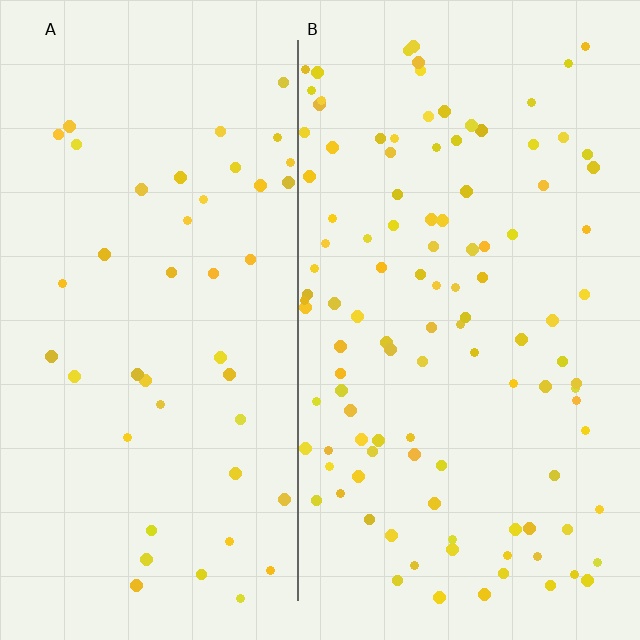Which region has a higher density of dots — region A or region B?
B (the right).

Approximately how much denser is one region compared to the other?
Approximately 2.5× — region B over region A.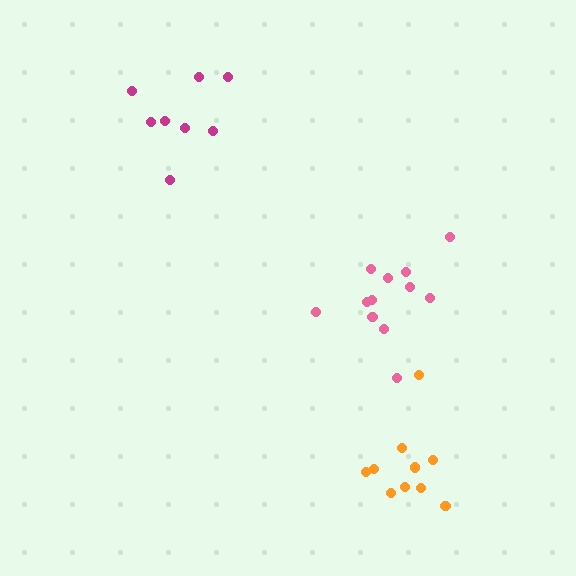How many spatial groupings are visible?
There are 3 spatial groupings.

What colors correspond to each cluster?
The clusters are colored: pink, orange, magenta.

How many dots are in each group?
Group 1: 12 dots, Group 2: 10 dots, Group 3: 8 dots (30 total).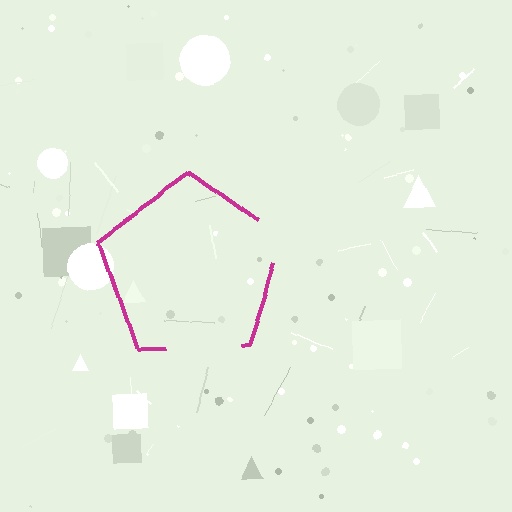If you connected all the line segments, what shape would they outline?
They would outline a pentagon.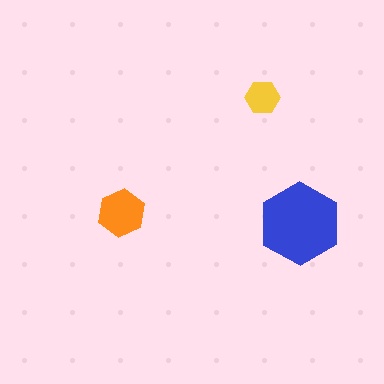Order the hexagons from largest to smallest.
the blue one, the orange one, the yellow one.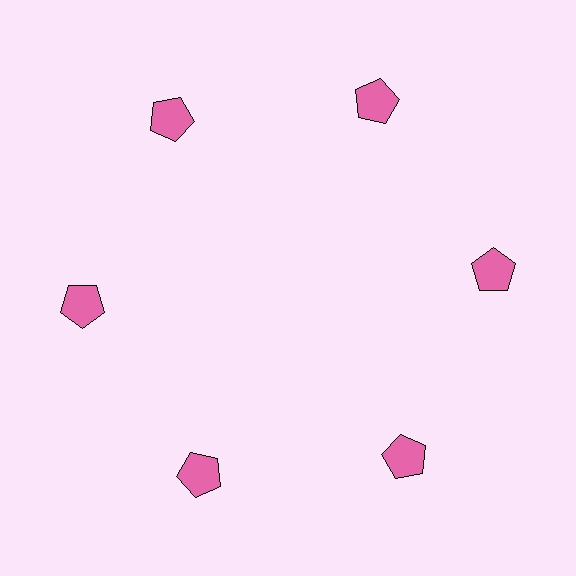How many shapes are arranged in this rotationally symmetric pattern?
There are 6 shapes, arranged in 6 groups of 1.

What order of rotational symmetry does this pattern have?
This pattern has 6-fold rotational symmetry.